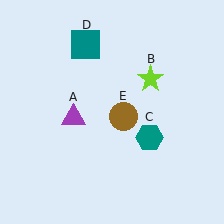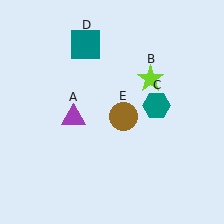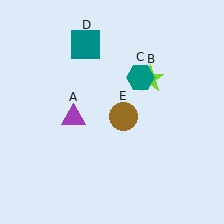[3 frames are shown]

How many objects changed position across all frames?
1 object changed position: teal hexagon (object C).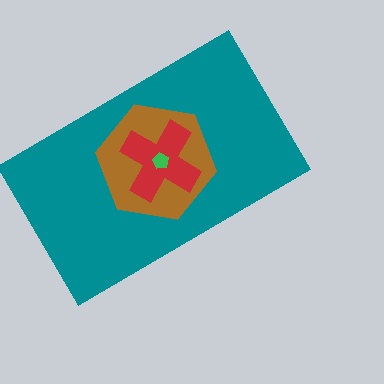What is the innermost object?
The green pentagon.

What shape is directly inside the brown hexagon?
The red cross.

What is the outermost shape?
The teal rectangle.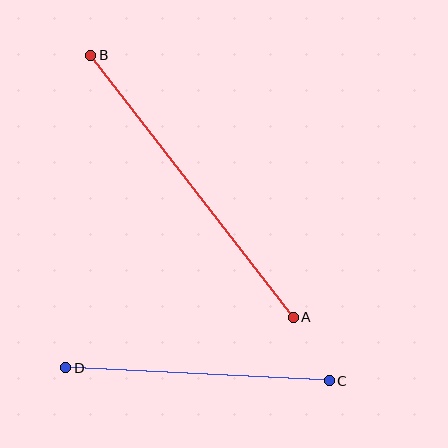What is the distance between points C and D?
The distance is approximately 264 pixels.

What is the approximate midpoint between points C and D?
The midpoint is at approximately (197, 374) pixels.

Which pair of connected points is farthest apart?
Points A and B are farthest apart.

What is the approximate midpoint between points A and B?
The midpoint is at approximately (192, 186) pixels.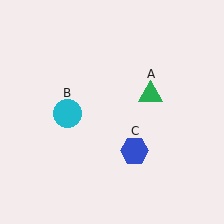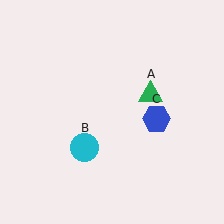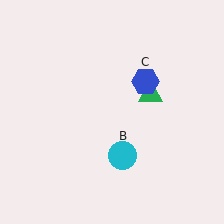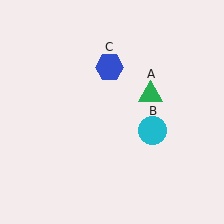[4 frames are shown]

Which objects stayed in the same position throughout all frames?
Green triangle (object A) remained stationary.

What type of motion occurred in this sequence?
The cyan circle (object B), blue hexagon (object C) rotated counterclockwise around the center of the scene.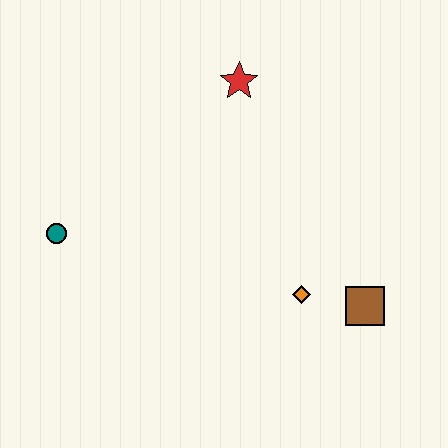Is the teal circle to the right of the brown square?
No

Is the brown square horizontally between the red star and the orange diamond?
No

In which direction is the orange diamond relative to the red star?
The orange diamond is below the red star.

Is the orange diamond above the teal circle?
No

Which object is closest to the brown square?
The orange diamond is closest to the brown square.